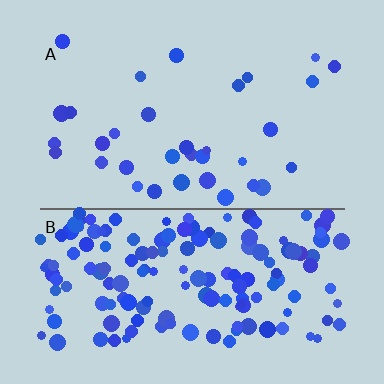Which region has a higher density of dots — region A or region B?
B (the bottom).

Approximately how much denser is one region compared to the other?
Approximately 4.6× — region B over region A.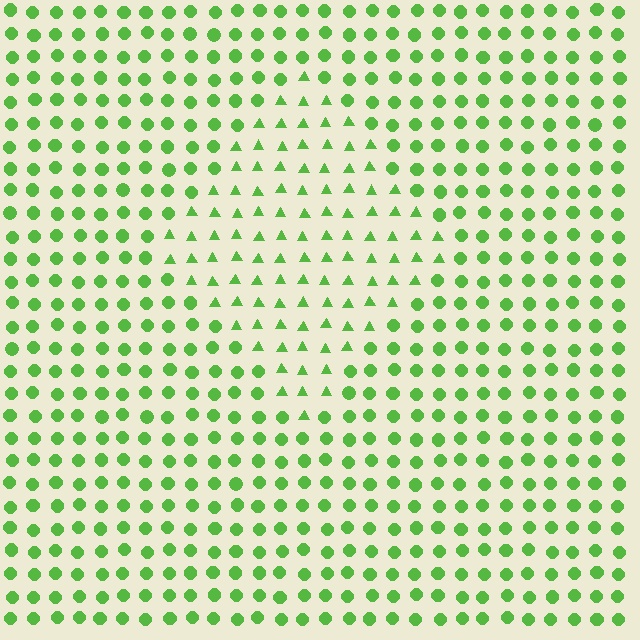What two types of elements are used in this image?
The image uses triangles inside the diamond region and circles outside it.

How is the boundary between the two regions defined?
The boundary is defined by a change in element shape: triangles inside vs. circles outside. All elements share the same color and spacing.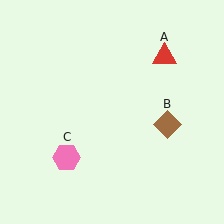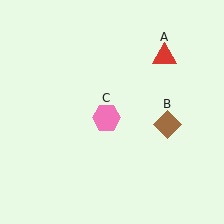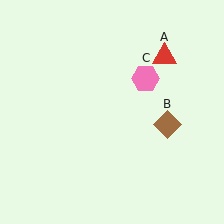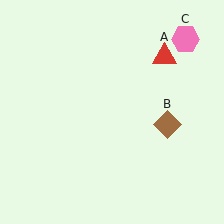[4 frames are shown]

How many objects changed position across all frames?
1 object changed position: pink hexagon (object C).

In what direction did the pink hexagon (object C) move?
The pink hexagon (object C) moved up and to the right.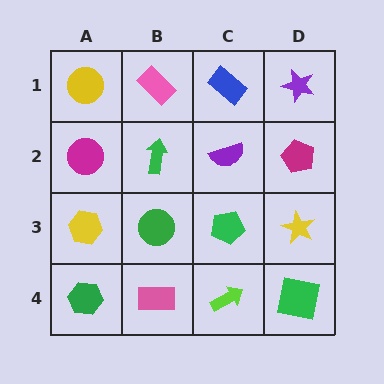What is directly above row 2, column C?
A blue rectangle.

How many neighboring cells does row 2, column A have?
3.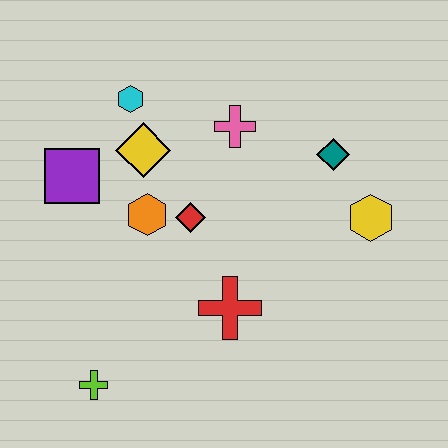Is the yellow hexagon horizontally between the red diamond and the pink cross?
No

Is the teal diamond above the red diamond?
Yes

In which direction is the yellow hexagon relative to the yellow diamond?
The yellow hexagon is to the right of the yellow diamond.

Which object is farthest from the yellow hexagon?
The lime cross is farthest from the yellow hexagon.